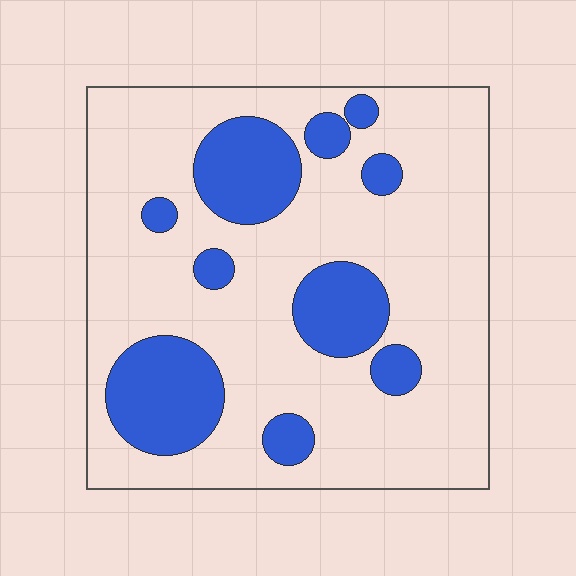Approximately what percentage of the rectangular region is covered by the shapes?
Approximately 25%.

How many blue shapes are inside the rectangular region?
10.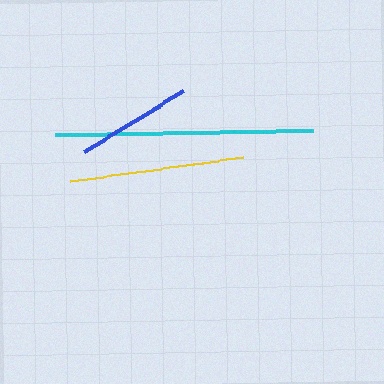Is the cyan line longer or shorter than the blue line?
The cyan line is longer than the blue line.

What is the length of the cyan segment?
The cyan segment is approximately 258 pixels long.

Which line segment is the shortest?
The blue line is the shortest at approximately 116 pixels.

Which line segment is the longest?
The cyan line is the longest at approximately 258 pixels.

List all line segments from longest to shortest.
From longest to shortest: cyan, yellow, blue.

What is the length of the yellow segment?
The yellow segment is approximately 176 pixels long.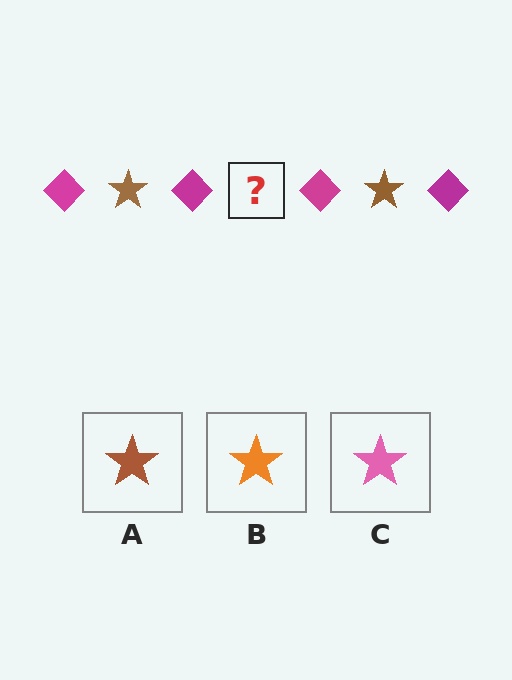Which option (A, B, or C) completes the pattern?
A.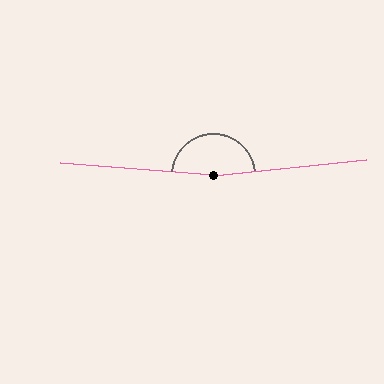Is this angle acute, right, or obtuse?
It is obtuse.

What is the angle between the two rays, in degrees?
Approximately 169 degrees.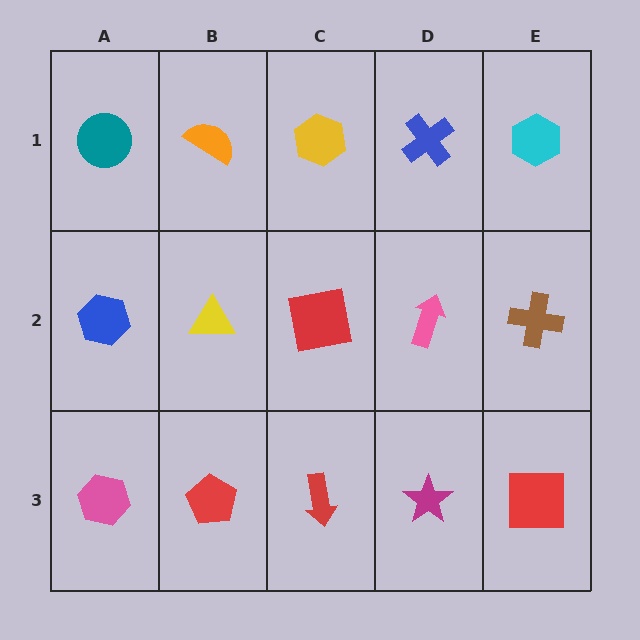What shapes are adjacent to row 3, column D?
A pink arrow (row 2, column D), a red arrow (row 3, column C), a red square (row 3, column E).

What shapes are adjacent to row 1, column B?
A yellow triangle (row 2, column B), a teal circle (row 1, column A), a yellow hexagon (row 1, column C).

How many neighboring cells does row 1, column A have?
2.